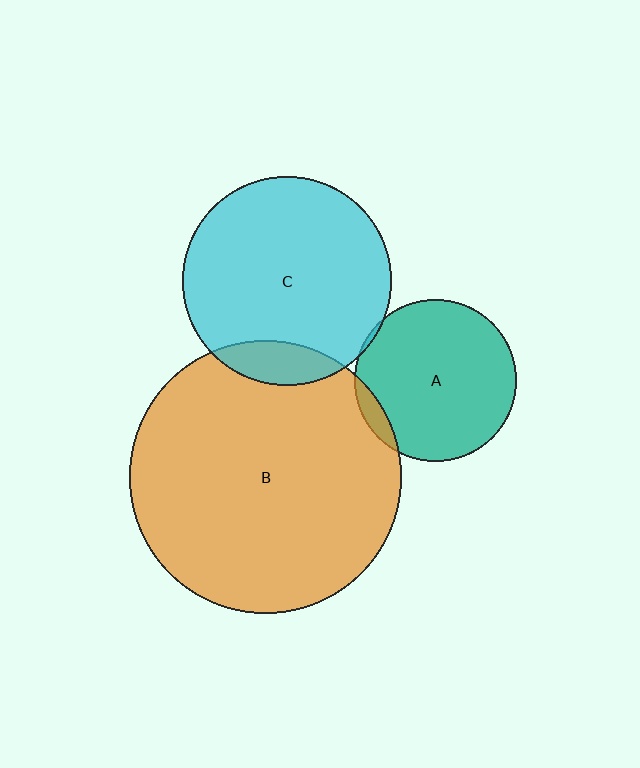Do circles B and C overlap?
Yes.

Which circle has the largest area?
Circle B (orange).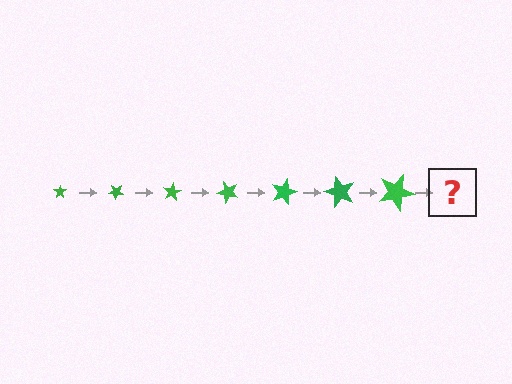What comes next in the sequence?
The next element should be a star, larger than the previous one and rotated 280 degrees from the start.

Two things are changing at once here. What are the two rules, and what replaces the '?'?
The two rules are that the star grows larger each step and it rotates 40 degrees each step. The '?' should be a star, larger than the previous one and rotated 280 degrees from the start.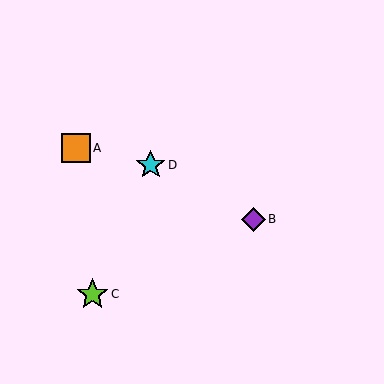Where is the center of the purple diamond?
The center of the purple diamond is at (254, 219).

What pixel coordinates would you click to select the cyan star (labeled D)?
Click at (151, 165) to select the cyan star D.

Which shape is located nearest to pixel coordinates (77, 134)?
The orange square (labeled A) at (76, 148) is nearest to that location.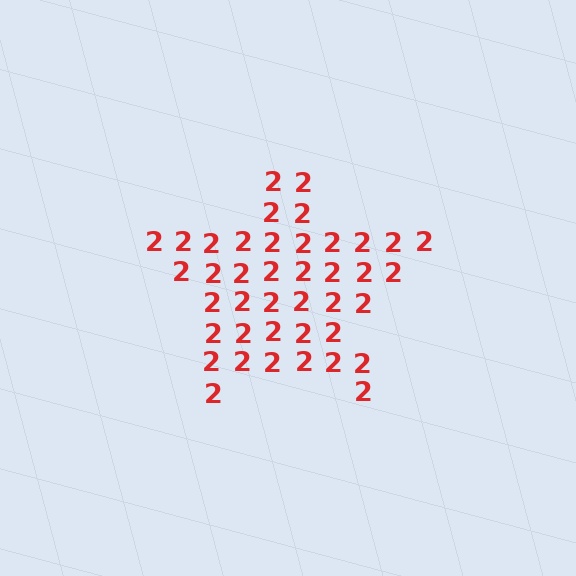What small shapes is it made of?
It is made of small digit 2's.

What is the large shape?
The large shape is a star.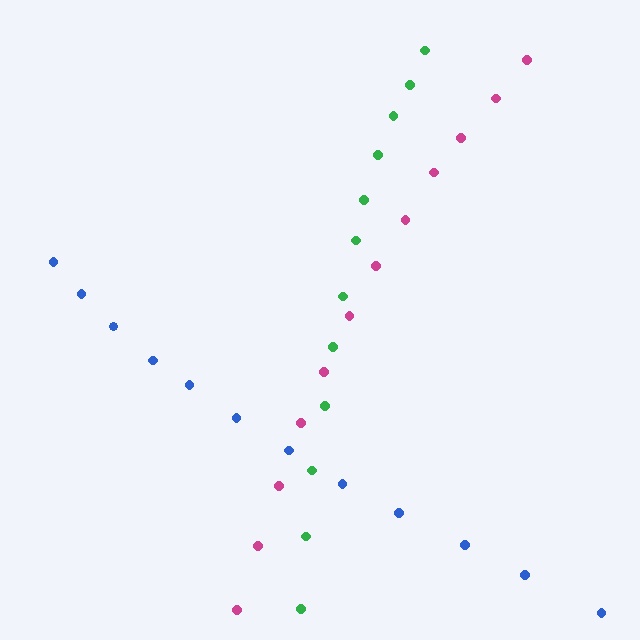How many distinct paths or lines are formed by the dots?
There are 3 distinct paths.